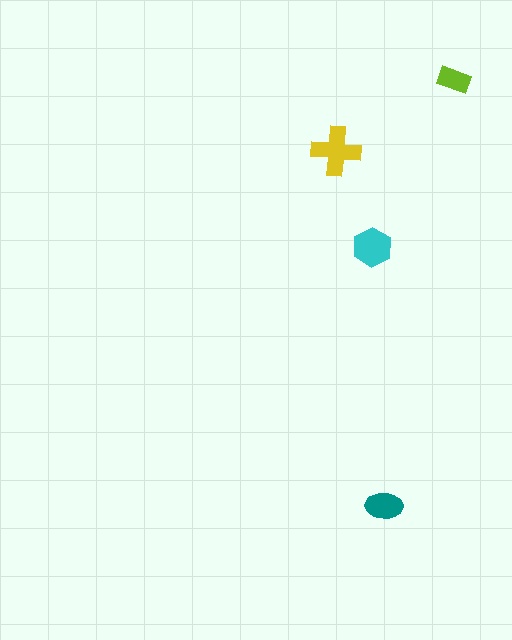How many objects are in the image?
There are 4 objects in the image.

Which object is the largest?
The yellow cross.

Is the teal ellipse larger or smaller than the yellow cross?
Smaller.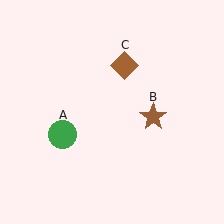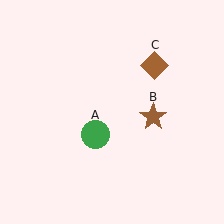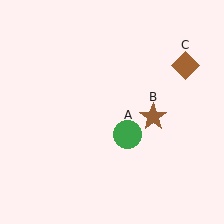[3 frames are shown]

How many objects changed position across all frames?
2 objects changed position: green circle (object A), brown diamond (object C).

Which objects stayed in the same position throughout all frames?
Brown star (object B) remained stationary.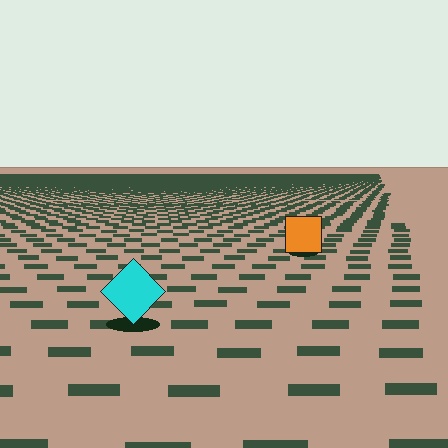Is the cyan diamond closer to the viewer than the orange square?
Yes. The cyan diamond is closer — you can tell from the texture gradient: the ground texture is coarser near it.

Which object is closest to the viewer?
The cyan diamond is closest. The texture marks near it are larger and more spread out.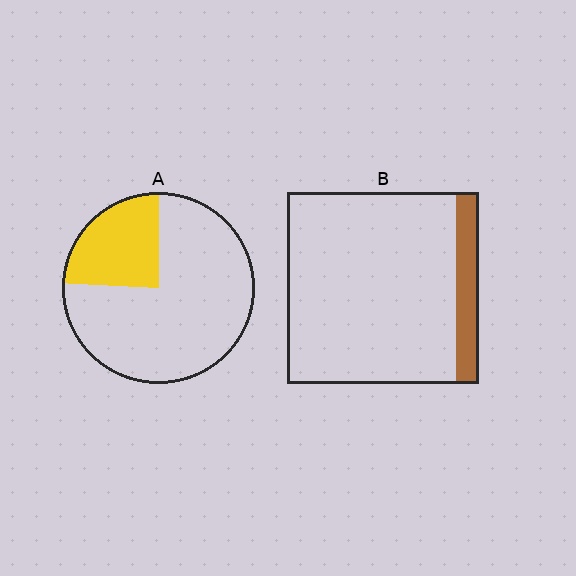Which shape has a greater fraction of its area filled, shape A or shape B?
Shape A.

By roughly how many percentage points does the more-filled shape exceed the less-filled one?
By roughly 10 percentage points (A over B).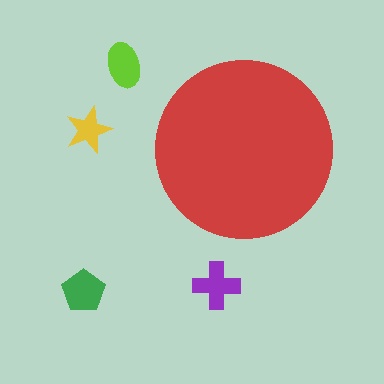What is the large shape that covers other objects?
A red circle.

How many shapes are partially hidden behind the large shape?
0 shapes are partially hidden.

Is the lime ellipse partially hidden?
No, the lime ellipse is fully visible.